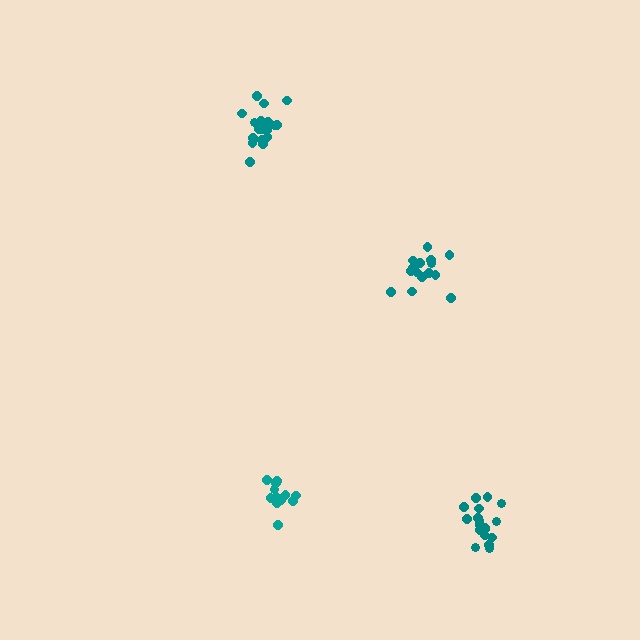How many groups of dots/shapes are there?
There are 4 groups.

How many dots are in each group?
Group 1: 19 dots, Group 2: 15 dots, Group 3: 14 dots, Group 4: 19 dots (67 total).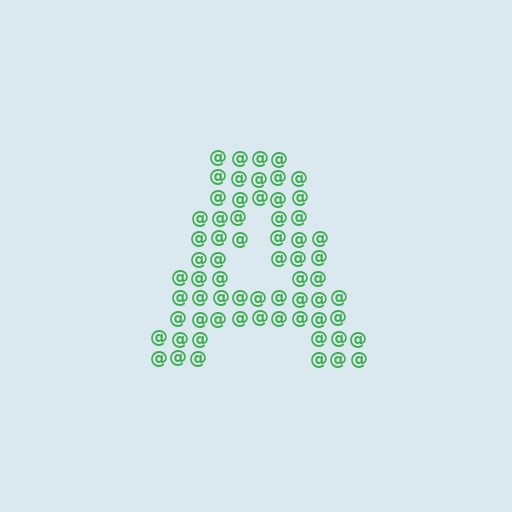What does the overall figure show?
The overall figure shows the letter A.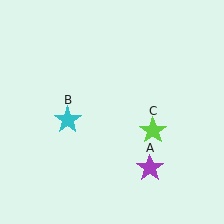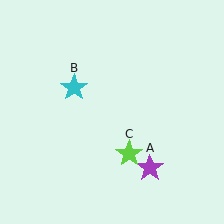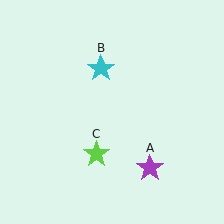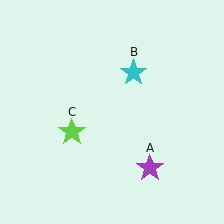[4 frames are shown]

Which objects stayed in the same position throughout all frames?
Purple star (object A) remained stationary.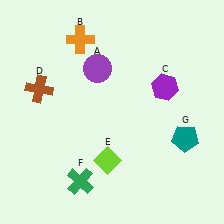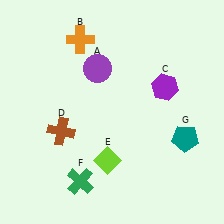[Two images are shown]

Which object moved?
The brown cross (D) moved down.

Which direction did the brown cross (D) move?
The brown cross (D) moved down.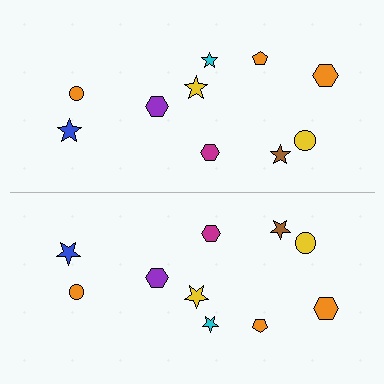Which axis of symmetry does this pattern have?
The pattern has a horizontal axis of symmetry running through the center of the image.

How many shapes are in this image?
There are 20 shapes in this image.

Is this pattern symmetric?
Yes, this pattern has bilateral (reflection) symmetry.